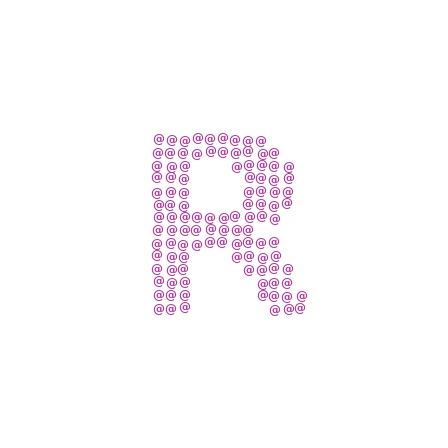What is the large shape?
The large shape is the letter R.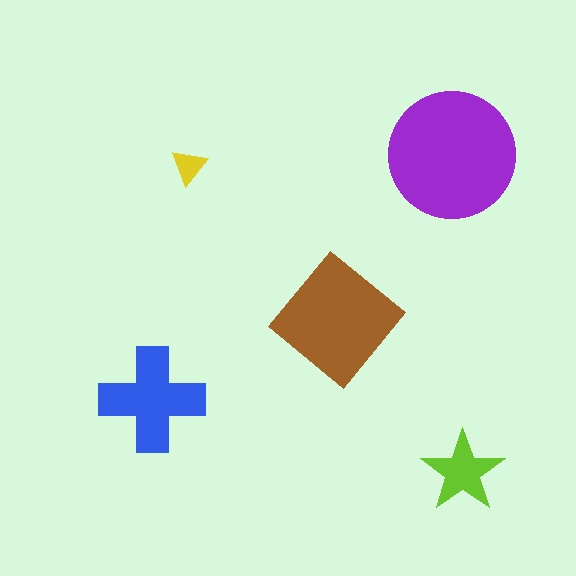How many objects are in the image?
There are 5 objects in the image.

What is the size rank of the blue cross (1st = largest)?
3rd.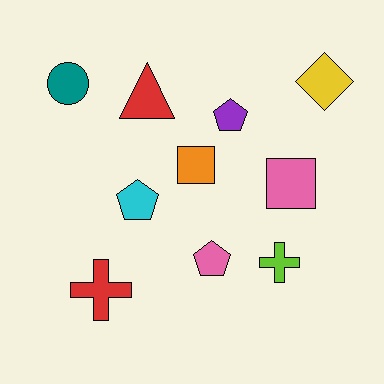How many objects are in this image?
There are 10 objects.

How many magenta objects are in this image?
There are no magenta objects.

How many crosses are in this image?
There are 2 crosses.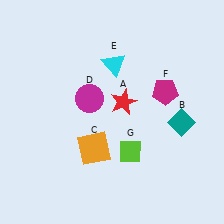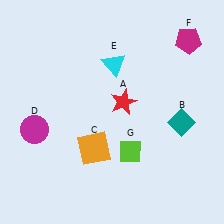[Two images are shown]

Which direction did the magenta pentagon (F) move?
The magenta pentagon (F) moved up.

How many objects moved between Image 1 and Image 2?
2 objects moved between the two images.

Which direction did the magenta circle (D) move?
The magenta circle (D) moved left.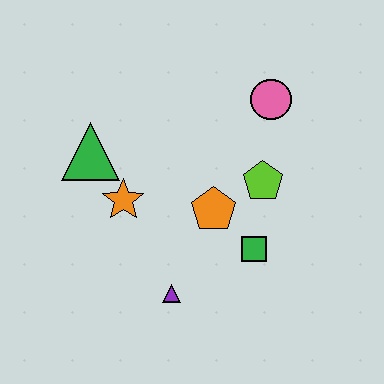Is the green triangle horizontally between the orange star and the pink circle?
No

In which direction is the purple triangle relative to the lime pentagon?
The purple triangle is below the lime pentagon.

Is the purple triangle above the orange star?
No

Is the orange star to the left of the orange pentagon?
Yes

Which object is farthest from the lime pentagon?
The green triangle is farthest from the lime pentagon.